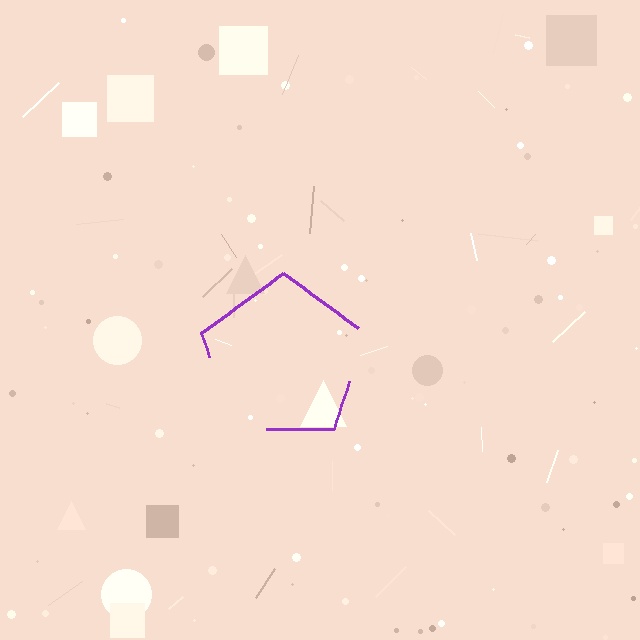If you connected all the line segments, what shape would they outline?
They would outline a pentagon.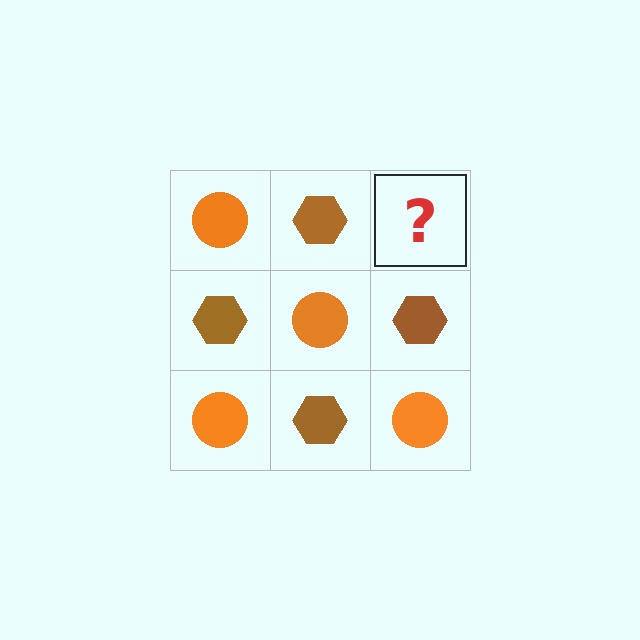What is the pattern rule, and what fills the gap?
The rule is that it alternates orange circle and brown hexagon in a checkerboard pattern. The gap should be filled with an orange circle.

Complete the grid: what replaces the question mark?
The question mark should be replaced with an orange circle.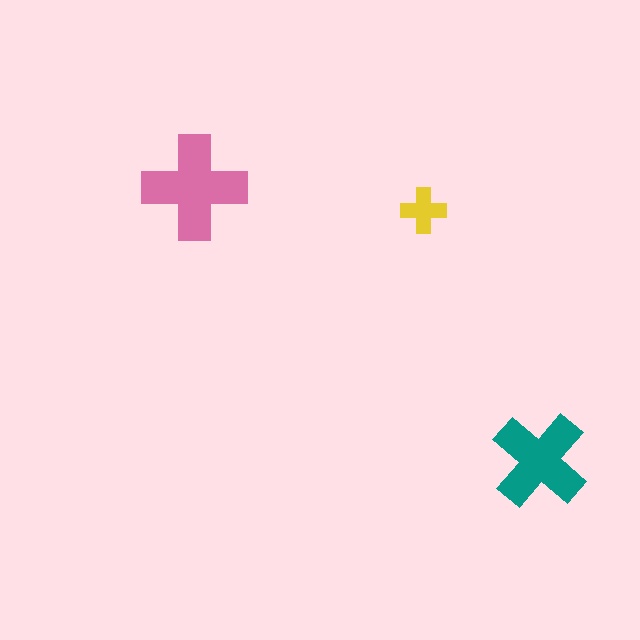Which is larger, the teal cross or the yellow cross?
The teal one.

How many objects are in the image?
There are 3 objects in the image.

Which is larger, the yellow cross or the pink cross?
The pink one.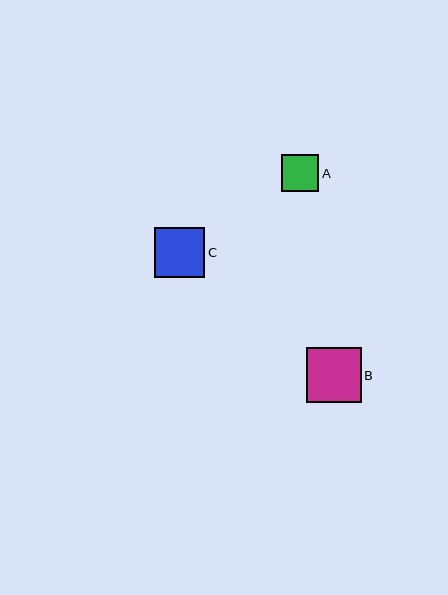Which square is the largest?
Square B is the largest with a size of approximately 55 pixels.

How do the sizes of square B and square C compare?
Square B and square C are approximately the same size.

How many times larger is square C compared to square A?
Square C is approximately 1.3 times the size of square A.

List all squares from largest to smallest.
From largest to smallest: B, C, A.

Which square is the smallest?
Square A is the smallest with a size of approximately 37 pixels.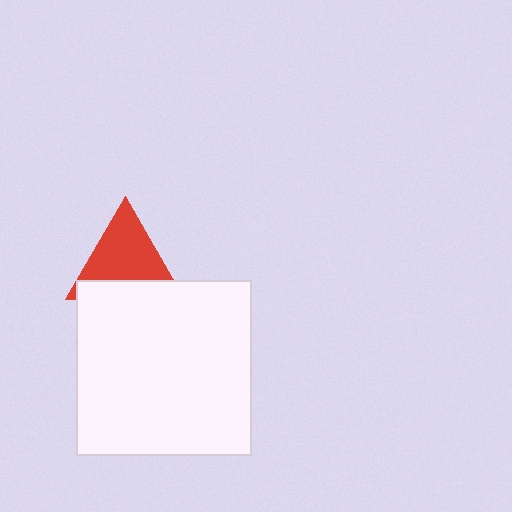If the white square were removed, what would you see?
You would see the complete red triangle.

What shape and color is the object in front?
The object in front is a white square.